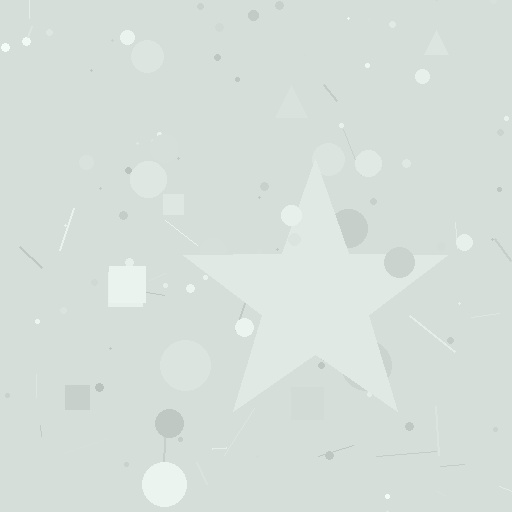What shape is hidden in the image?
A star is hidden in the image.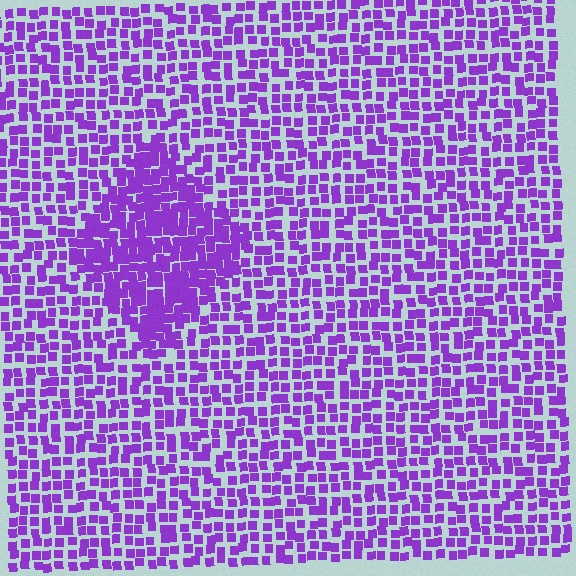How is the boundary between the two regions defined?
The boundary is defined by a change in element density (approximately 1.8x ratio). All elements are the same color, size, and shape.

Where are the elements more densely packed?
The elements are more densely packed inside the diamond boundary.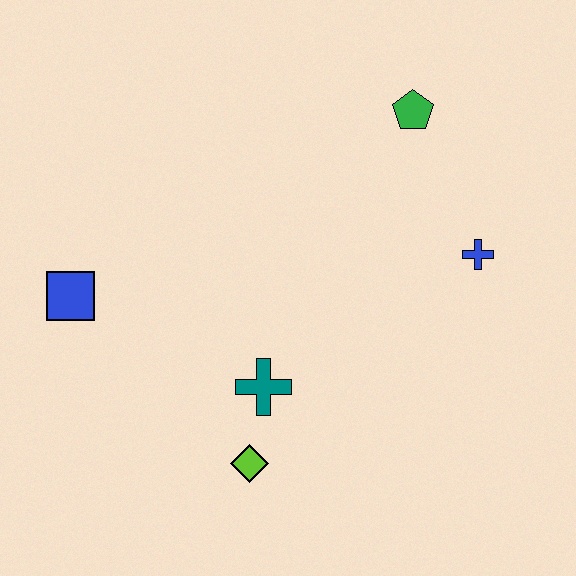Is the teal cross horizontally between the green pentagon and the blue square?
Yes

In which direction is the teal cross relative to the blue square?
The teal cross is to the right of the blue square.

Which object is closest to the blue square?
The teal cross is closest to the blue square.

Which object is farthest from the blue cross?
The blue square is farthest from the blue cross.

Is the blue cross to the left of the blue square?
No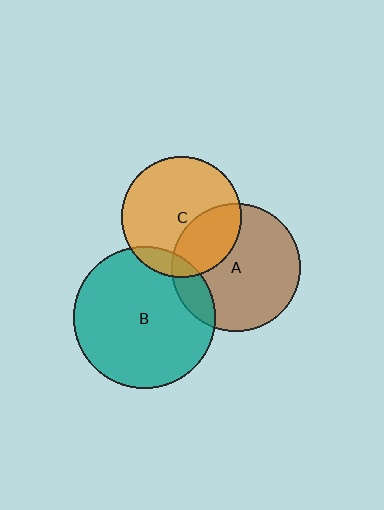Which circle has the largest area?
Circle B (teal).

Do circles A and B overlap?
Yes.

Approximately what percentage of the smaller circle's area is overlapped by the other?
Approximately 15%.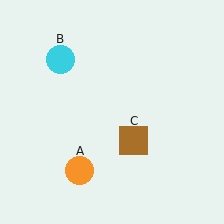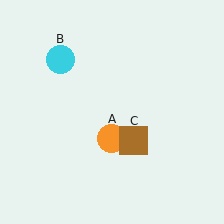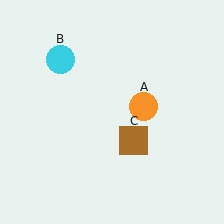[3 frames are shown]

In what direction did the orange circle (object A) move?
The orange circle (object A) moved up and to the right.